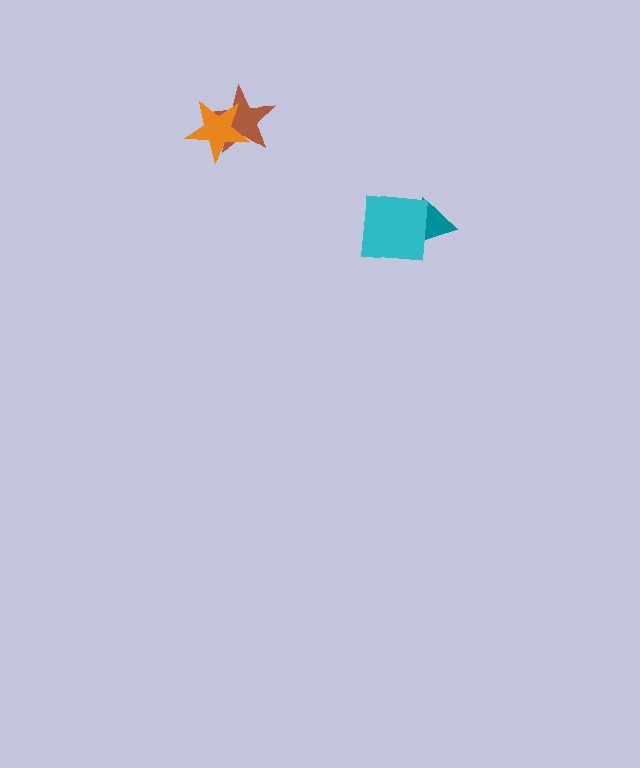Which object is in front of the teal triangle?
The cyan square is in front of the teal triangle.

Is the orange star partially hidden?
No, no other shape covers it.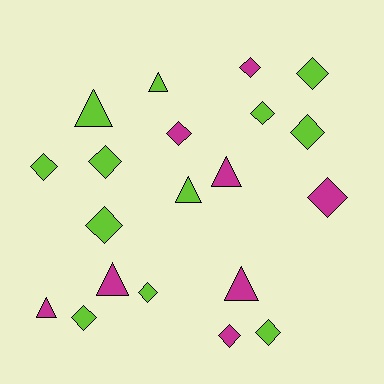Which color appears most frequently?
Lime, with 12 objects.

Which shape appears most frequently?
Diamond, with 13 objects.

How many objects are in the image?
There are 20 objects.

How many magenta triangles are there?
There are 4 magenta triangles.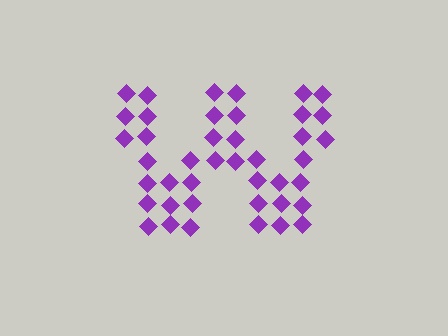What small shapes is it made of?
It is made of small diamonds.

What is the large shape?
The large shape is the letter W.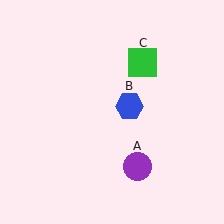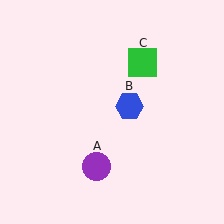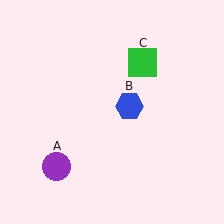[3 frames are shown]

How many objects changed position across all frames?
1 object changed position: purple circle (object A).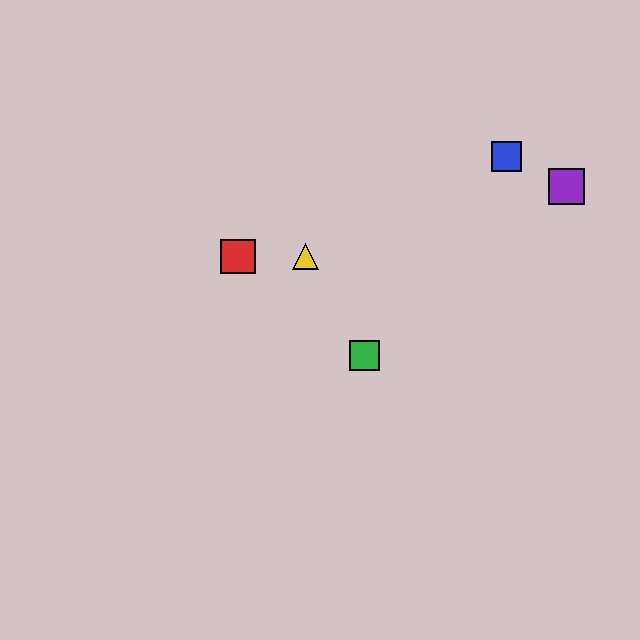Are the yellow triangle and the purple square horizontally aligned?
No, the yellow triangle is at y≈257 and the purple square is at y≈186.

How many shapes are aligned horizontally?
2 shapes (the red square, the yellow triangle) are aligned horizontally.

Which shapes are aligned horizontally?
The red square, the yellow triangle are aligned horizontally.